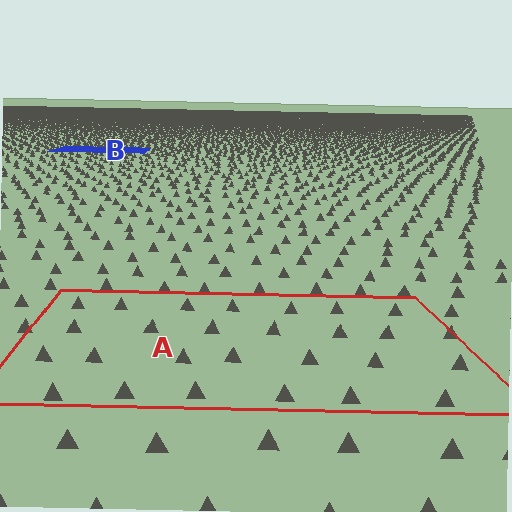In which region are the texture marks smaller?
The texture marks are smaller in region B, because it is farther away.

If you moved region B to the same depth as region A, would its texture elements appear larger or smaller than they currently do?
They would appear larger. At a closer depth, the same texture elements are projected at a bigger on-screen size.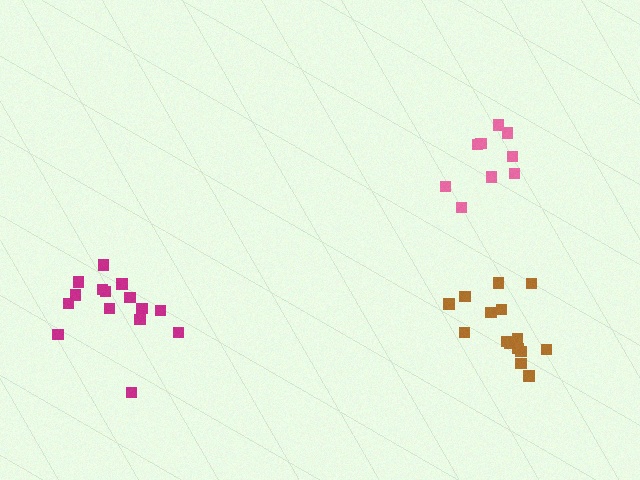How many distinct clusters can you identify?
There are 3 distinct clusters.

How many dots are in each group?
Group 1: 9 dots, Group 2: 15 dots, Group 3: 15 dots (39 total).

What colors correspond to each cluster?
The clusters are colored: pink, magenta, brown.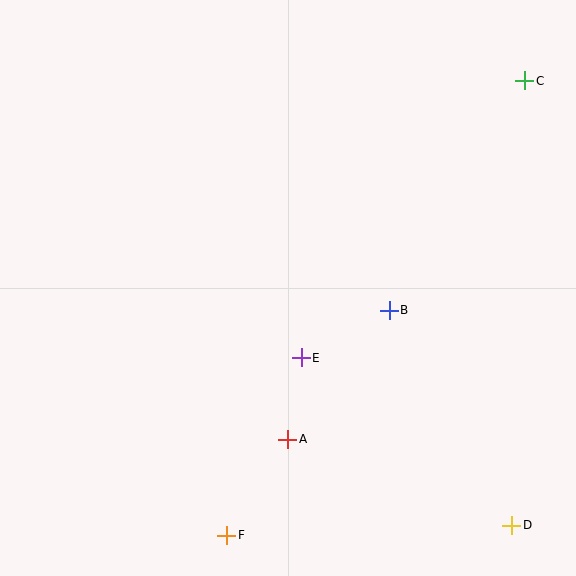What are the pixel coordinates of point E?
Point E is at (301, 358).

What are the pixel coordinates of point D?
Point D is at (512, 525).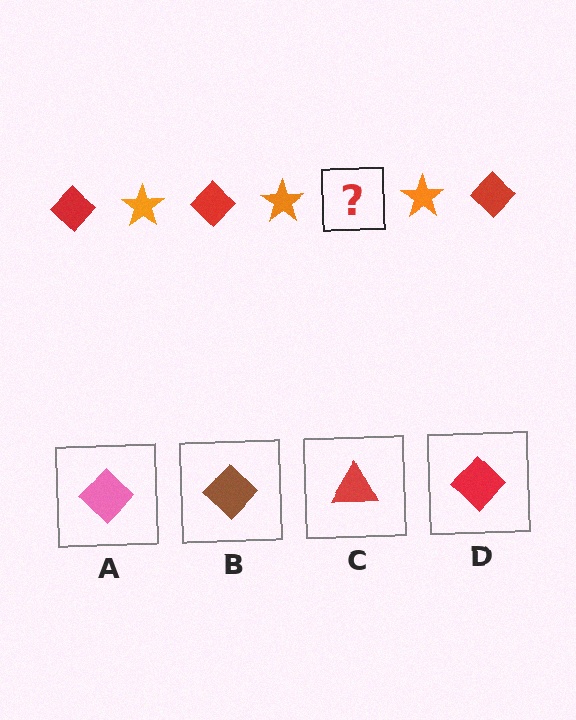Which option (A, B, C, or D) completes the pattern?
D.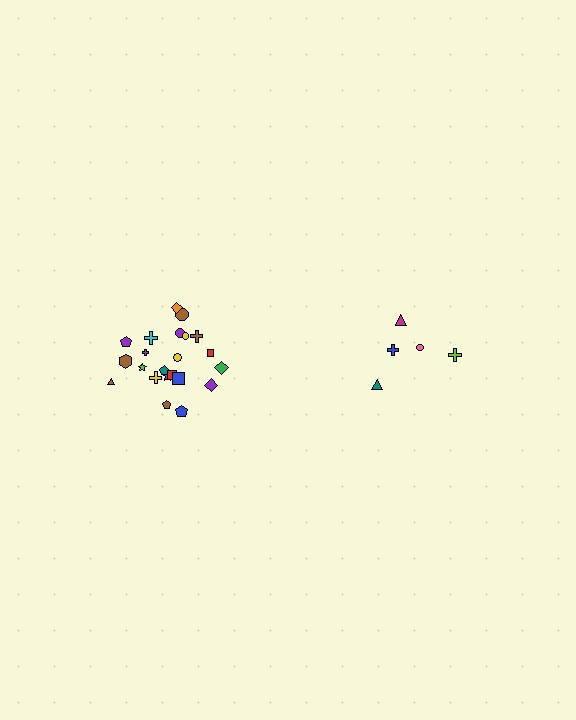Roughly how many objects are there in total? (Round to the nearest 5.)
Roughly 25 objects in total.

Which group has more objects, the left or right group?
The left group.